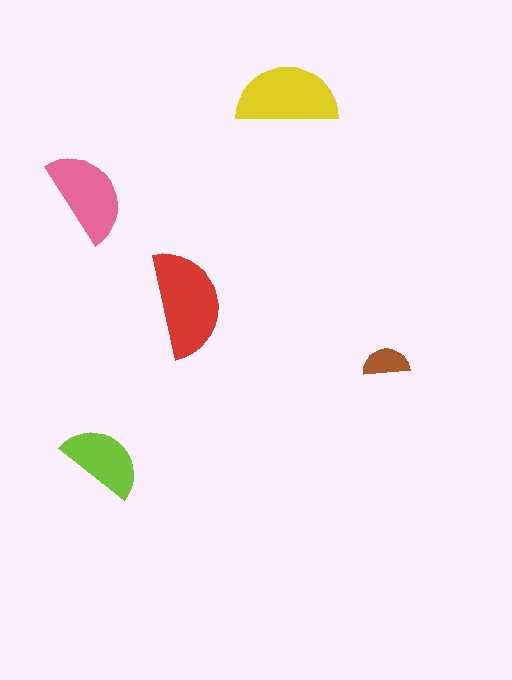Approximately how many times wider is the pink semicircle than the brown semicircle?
About 2 times wider.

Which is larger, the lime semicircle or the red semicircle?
The red one.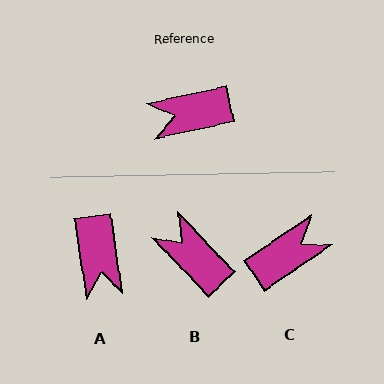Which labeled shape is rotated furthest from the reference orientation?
C, about 159 degrees away.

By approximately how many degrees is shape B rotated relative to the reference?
Approximately 59 degrees clockwise.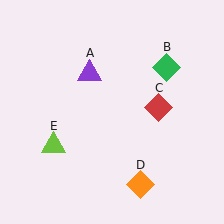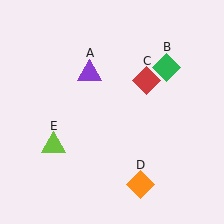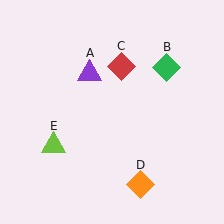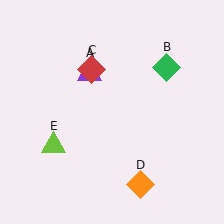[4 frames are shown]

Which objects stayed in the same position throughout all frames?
Purple triangle (object A) and green diamond (object B) and orange diamond (object D) and lime triangle (object E) remained stationary.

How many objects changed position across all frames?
1 object changed position: red diamond (object C).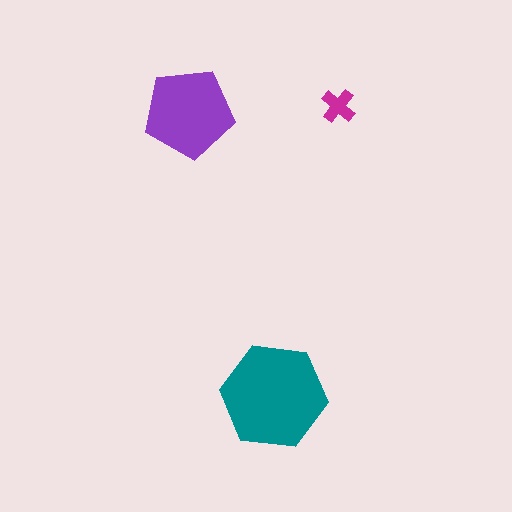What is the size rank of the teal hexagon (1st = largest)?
1st.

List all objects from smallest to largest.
The magenta cross, the purple pentagon, the teal hexagon.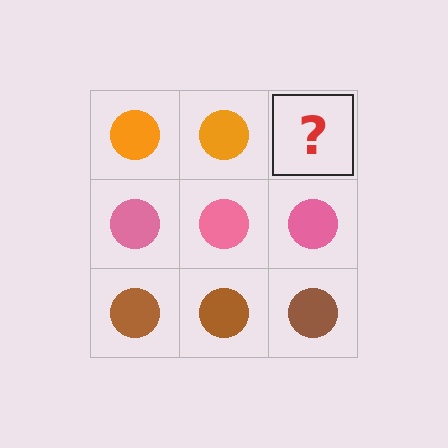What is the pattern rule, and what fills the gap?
The rule is that each row has a consistent color. The gap should be filled with an orange circle.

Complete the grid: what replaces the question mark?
The question mark should be replaced with an orange circle.